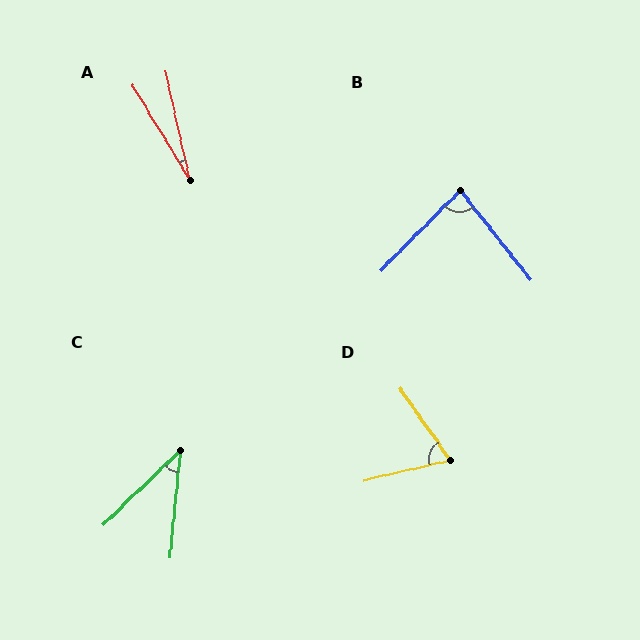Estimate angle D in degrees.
Approximately 68 degrees.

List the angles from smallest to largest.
A (18°), C (40°), D (68°), B (83°).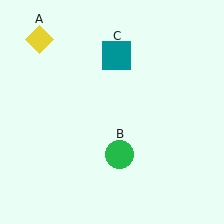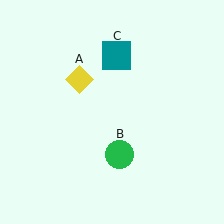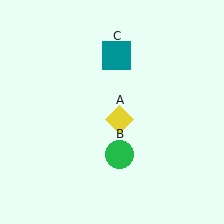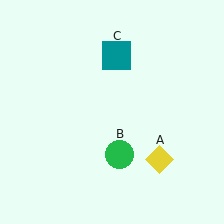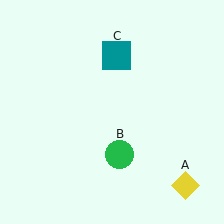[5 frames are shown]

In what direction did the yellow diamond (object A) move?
The yellow diamond (object A) moved down and to the right.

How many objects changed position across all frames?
1 object changed position: yellow diamond (object A).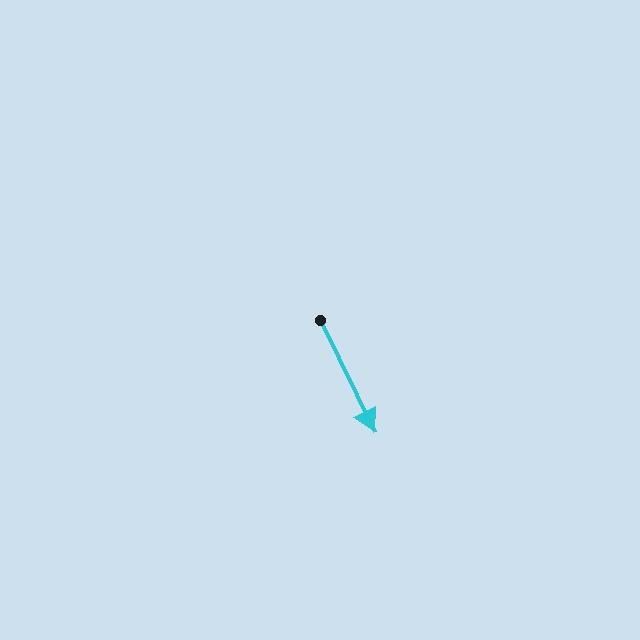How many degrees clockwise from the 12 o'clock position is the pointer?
Approximately 154 degrees.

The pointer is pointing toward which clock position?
Roughly 5 o'clock.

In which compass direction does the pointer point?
Southeast.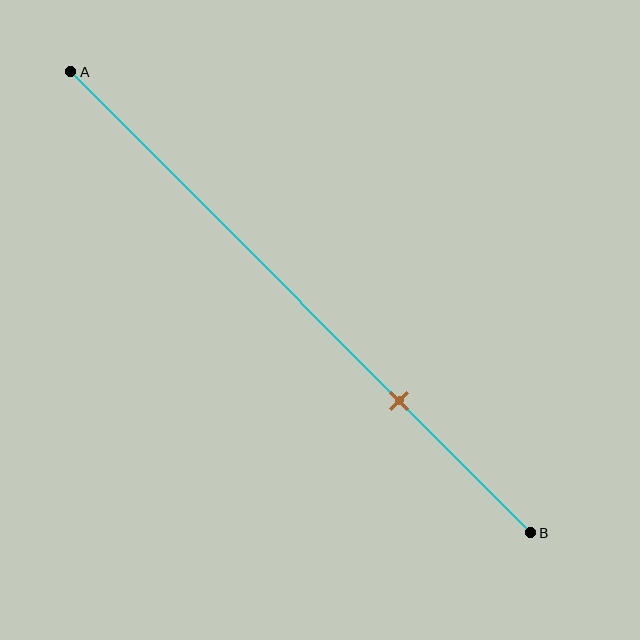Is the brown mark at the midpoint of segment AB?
No, the mark is at about 70% from A, not at the 50% midpoint.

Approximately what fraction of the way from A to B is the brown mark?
The brown mark is approximately 70% of the way from A to B.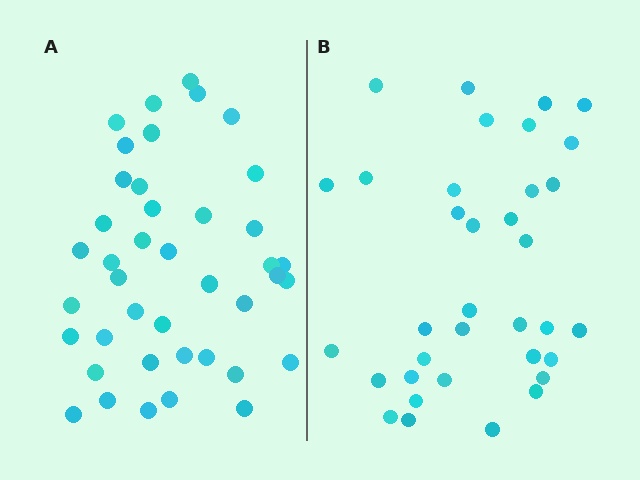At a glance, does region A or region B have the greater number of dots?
Region A (the left region) has more dots.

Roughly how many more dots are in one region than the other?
Region A has about 6 more dots than region B.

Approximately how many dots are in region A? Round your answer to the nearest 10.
About 40 dots. (The exact count is 41, which rounds to 40.)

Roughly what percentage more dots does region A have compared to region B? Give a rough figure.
About 15% more.